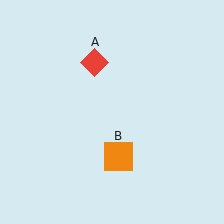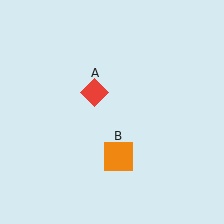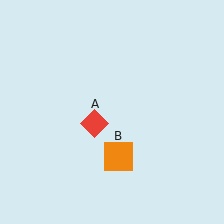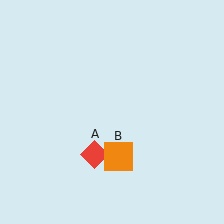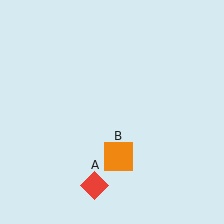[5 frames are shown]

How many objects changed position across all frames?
1 object changed position: red diamond (object A).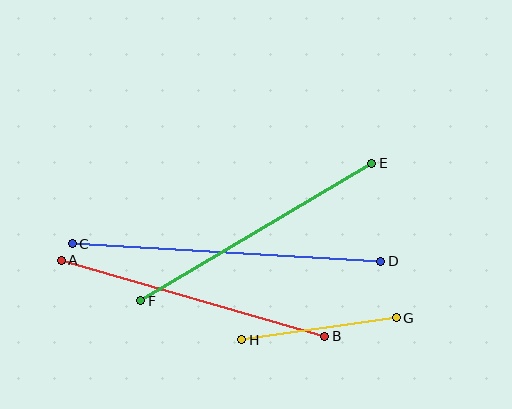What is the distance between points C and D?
The distance is approximately 309 pixels.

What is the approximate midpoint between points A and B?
The midpoint is at approximately (193, 298) pixels.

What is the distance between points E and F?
The distance is approximately 269 pixels.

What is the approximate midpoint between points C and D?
The midpoint is at approximately (227, 253) pixels.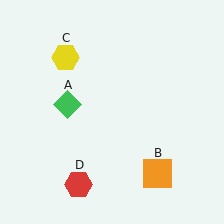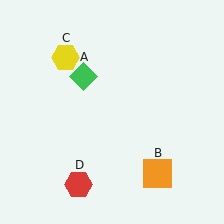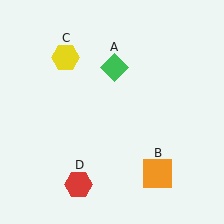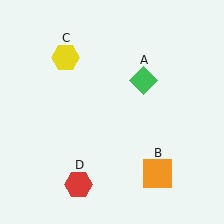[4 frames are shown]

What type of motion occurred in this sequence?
The green diamond (object A) rotated clockwise around the center of the scene.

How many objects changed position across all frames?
1 object changed position: green diamond (object A).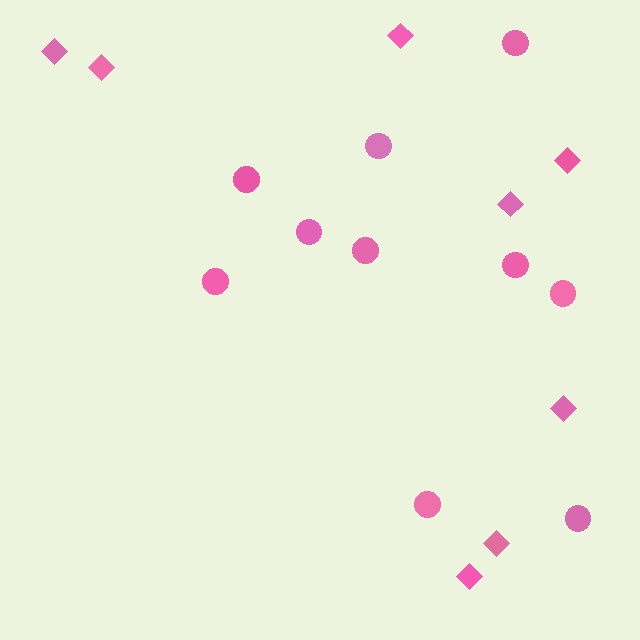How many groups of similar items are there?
There are 2 groups: one group of diamonds (8) and one group of circles (10).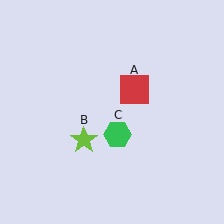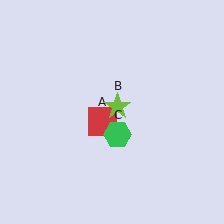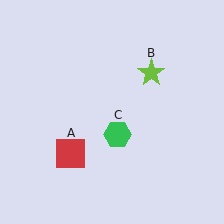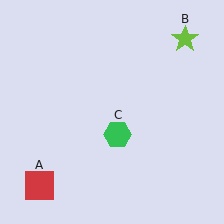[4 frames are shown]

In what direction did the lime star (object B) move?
The lime star (object B) moved up and to the right.